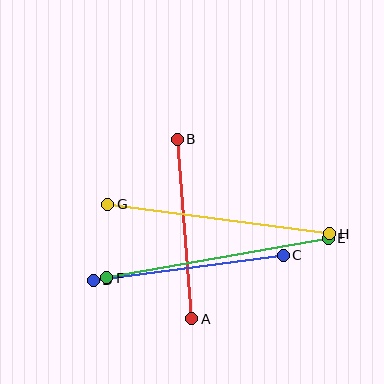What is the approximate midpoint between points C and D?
The midpoint is at approximately (188, 268) pixels.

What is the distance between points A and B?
The distance is approximately 180 pixels.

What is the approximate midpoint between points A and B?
The midpoint is at approximately (185, 229) pixels.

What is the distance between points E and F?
The distance is approximately 225 pixels.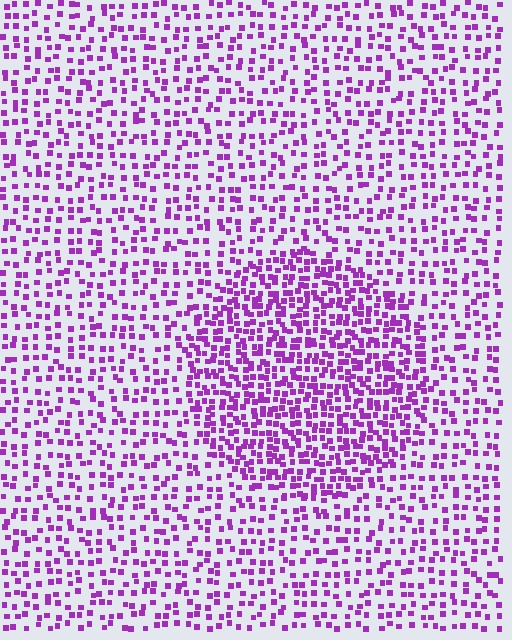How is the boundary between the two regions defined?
The boundary is defined by a change in element density (approximately 1.9x ratio). All elements are the same color, size, and shape.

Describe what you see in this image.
The image contains small purple elements arranged at two different densities. A circle-shaped region is visible where the elements are more densely packed than the surrounding area.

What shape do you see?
I see a circle.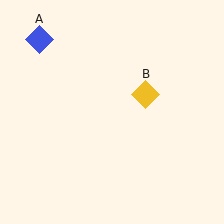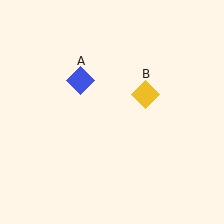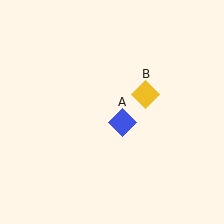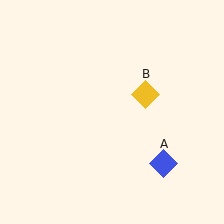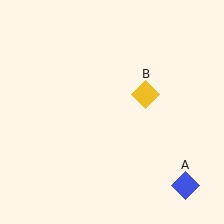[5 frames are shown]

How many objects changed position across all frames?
1 object changed position: blue diamond (object A).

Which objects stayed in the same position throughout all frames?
Yellow diamond (object B) remained stationary.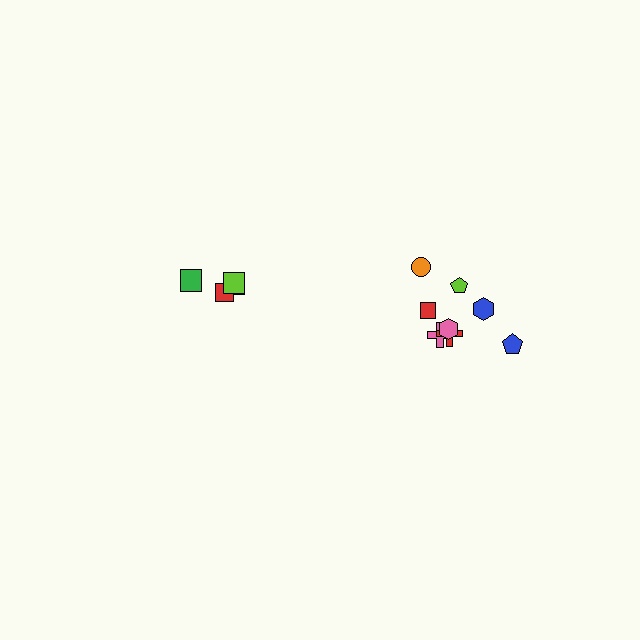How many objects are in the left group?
There are 4 objects.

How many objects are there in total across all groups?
There are 12 objects.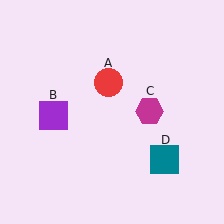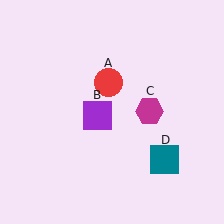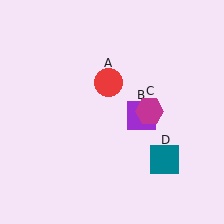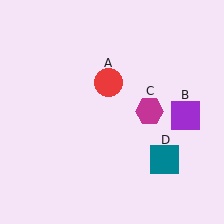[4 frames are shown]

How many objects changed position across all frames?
1 object changed position: purple square (object B).